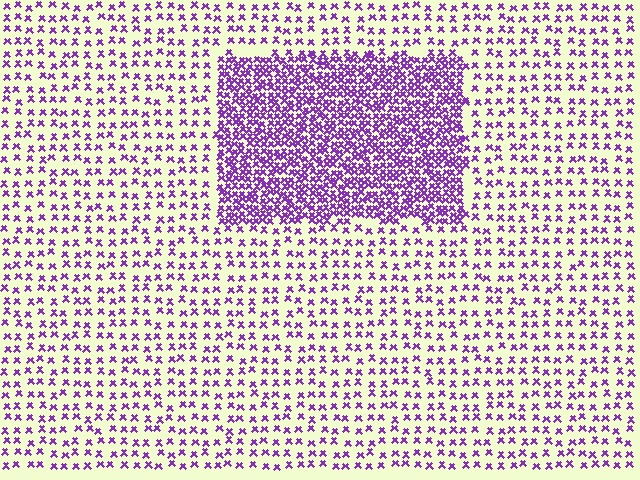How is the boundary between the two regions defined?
The boundary is defined by a change in element density (approximately 2.8x ratio). All elements are the same color, size, and shape.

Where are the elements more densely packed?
The elements are more densely packed inside the rectangle boundary.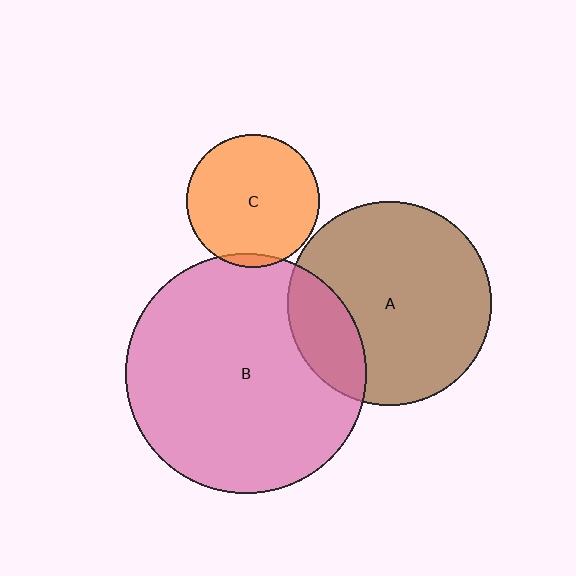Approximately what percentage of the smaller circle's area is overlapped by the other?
Approximately 5%.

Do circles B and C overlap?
Yes.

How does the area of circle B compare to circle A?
Approximately 1.4 times.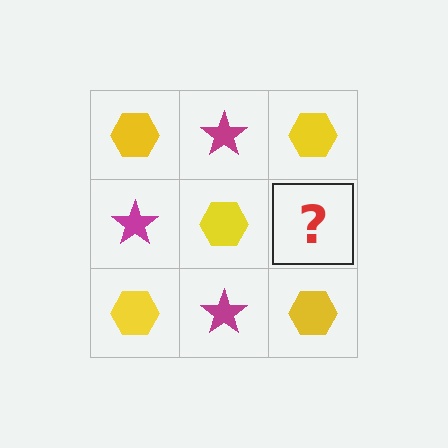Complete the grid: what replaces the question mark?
The question mark should be replaced with a magenta star.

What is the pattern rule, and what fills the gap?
The rule is that it alternates yellow hexagon and magenta star in a checkerboard pattern. The gap should be filled with a magenta star.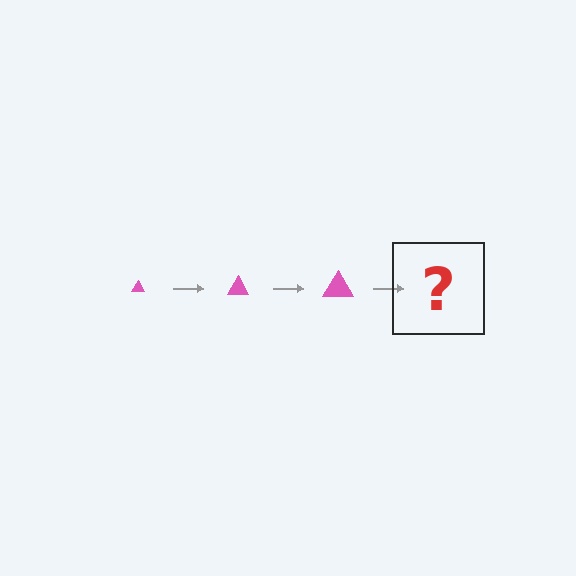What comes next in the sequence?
The next element should be a pink triangle, larger than the previous one.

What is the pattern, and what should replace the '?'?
The pattern is that the triangle gets progressively larger each step. The '?' should be a pink triangle, larger than the previous one.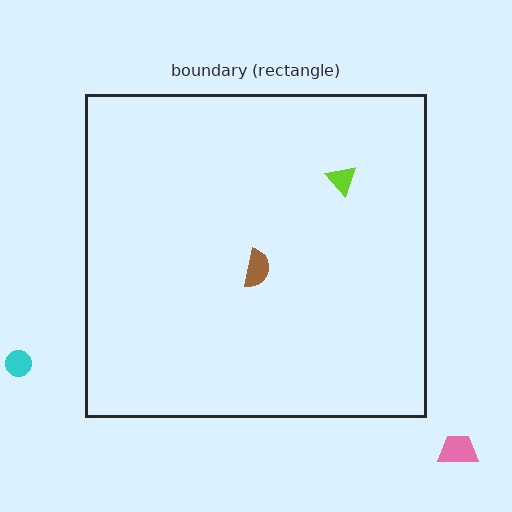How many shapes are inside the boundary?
2 inside, 2 outside.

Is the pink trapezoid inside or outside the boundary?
Outside.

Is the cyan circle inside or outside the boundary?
Outside.